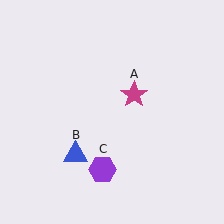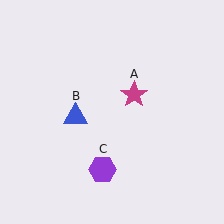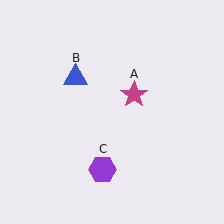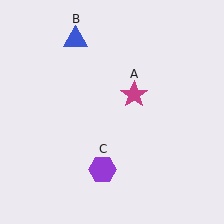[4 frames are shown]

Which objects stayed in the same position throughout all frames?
Magenta star (object A) and purple hexagon (object C) remained stationary.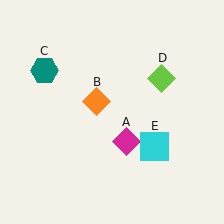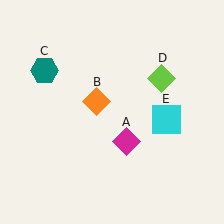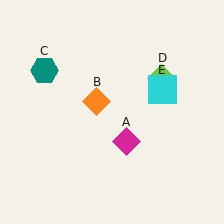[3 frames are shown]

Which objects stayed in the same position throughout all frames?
Magenta diamond (object A) and orange diamond (object B) and teal hexagon (object C) and lime diamond (object D) remained stationary.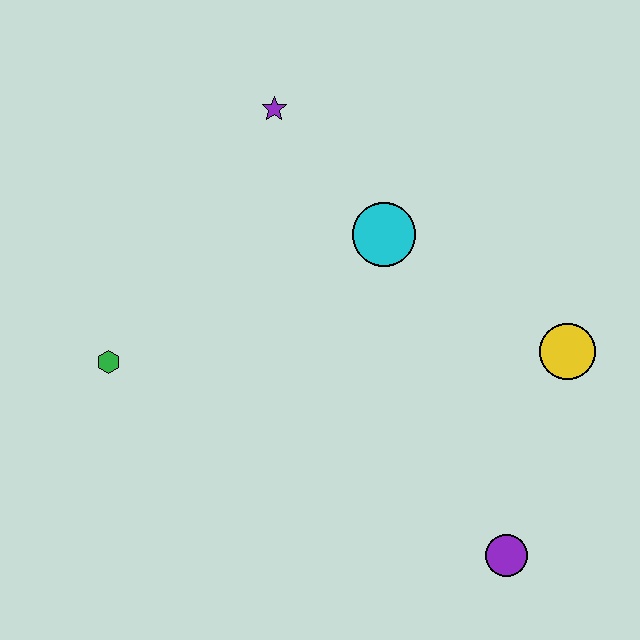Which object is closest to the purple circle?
The yellow circle is closest to the purple circle.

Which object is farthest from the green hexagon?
The yellow circle is farthest from the green hexagon.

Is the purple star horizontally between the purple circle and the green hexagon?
Yes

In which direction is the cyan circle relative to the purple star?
The cyan circle is below the purple star.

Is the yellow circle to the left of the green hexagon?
No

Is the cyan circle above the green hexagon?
Yes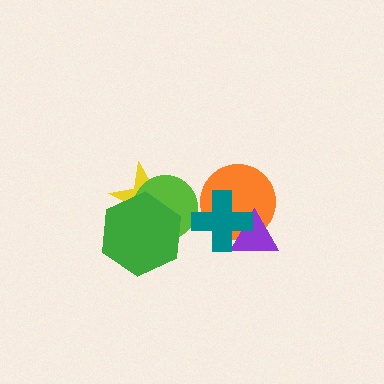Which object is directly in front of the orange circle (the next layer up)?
The purple triangle is directly in front of the orange circle.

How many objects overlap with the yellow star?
2 objects overlap with the yellow star.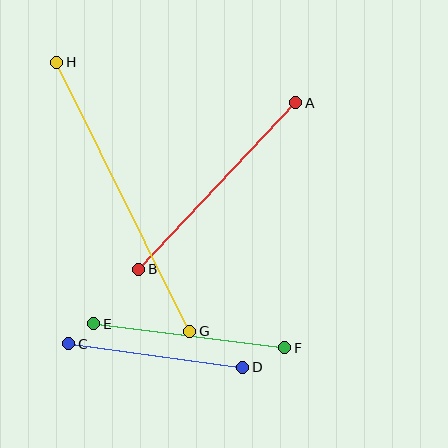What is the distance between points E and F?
The distance is approximately 192 pixels.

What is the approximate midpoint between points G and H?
The midpoint is at approximately (123, 197) pixels.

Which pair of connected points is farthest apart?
Points G and H are farthest apart.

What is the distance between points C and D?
The distance is approximately 176 pixels.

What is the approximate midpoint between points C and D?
The midpoint is at approximately (156, 356) pixels.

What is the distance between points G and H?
The distance is approximately 300 pixels.